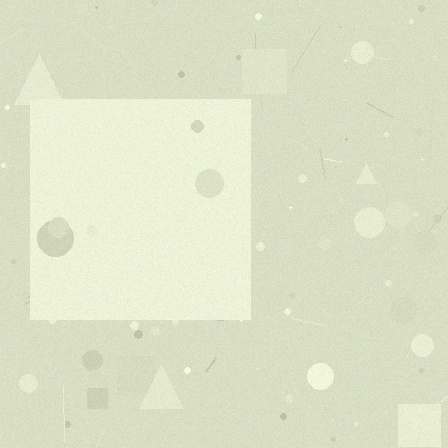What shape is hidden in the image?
A square is hidden in the image.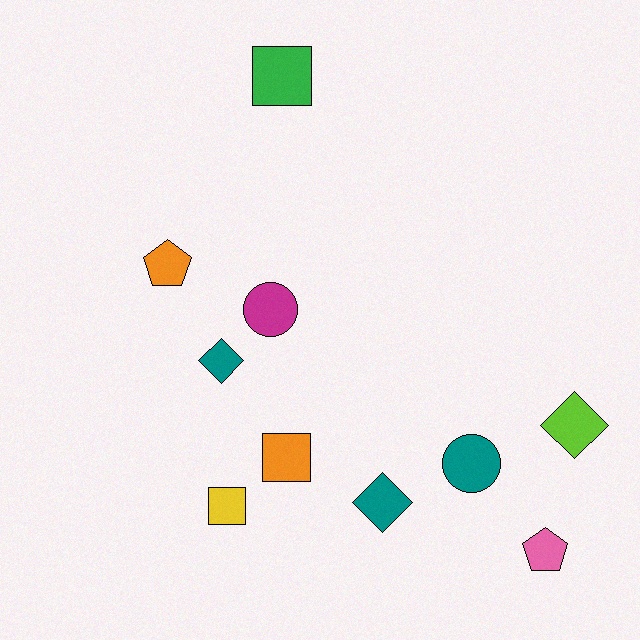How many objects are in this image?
There are 10 objects.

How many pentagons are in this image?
There are 2 pentagons.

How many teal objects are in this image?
There are 3 teal objects.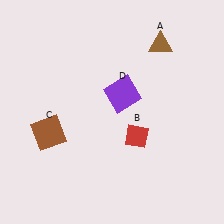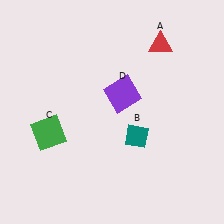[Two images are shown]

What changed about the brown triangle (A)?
In Image 1, A is brown. In Image 2, it changed to red.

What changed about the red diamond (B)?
In Image 1, B is red. In Image 2, it changed to teal.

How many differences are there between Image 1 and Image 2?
There are 3 differences between the two images.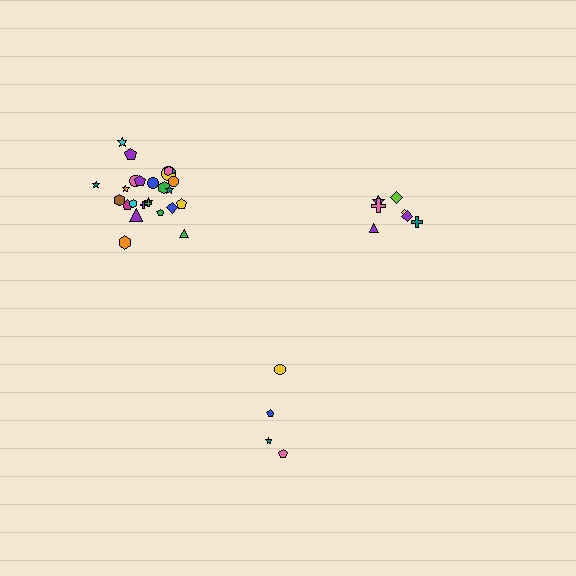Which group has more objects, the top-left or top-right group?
The top-left group.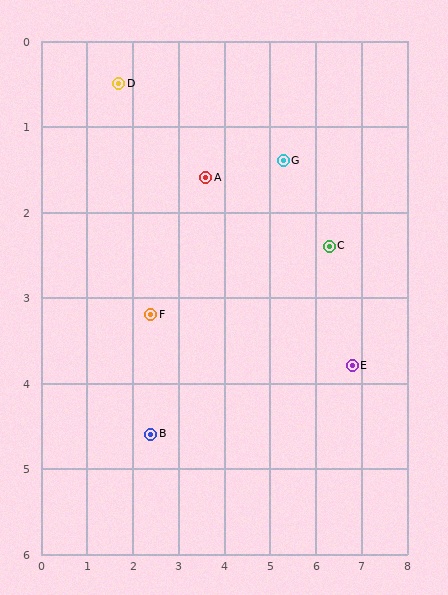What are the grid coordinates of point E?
Point E is at approximately (6.8, 3.8).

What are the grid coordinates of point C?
Point C is at approximately (6.3, 2.4).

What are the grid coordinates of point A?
Point A is at approximately (3.6, 1.6).